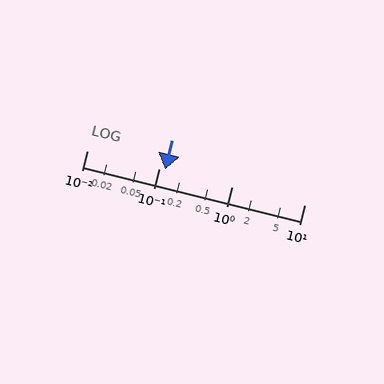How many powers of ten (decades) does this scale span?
The scale spans 3 decades, from 0.01 to 10.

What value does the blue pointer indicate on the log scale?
The pointer indicates approximately 0.12.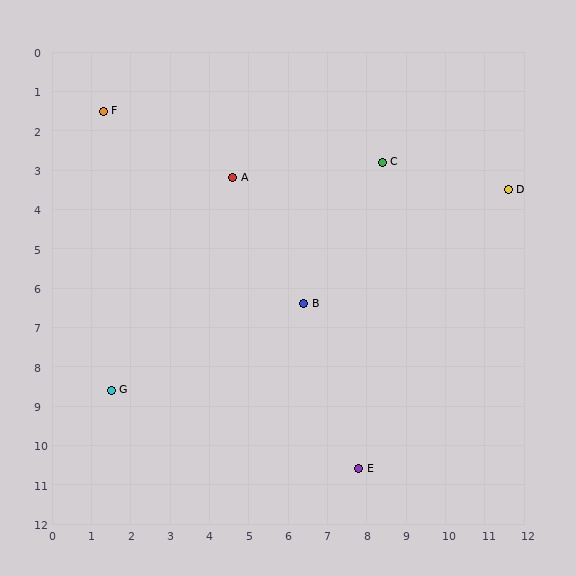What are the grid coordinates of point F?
Point F is at approximately (1.3, 1.5).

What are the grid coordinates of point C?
Point C is at approximately (8.4, 2.8).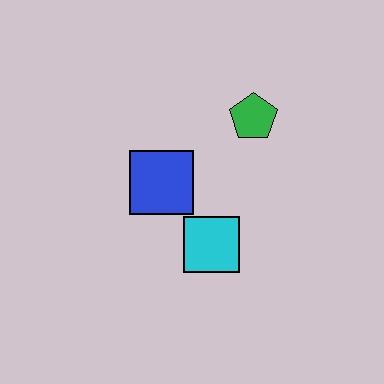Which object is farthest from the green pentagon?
The cyan square is farthest from the green pentagon.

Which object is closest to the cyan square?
The blue square is closest to the cyan square.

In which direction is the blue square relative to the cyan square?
The blue square is above the cyan square.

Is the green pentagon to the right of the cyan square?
Yes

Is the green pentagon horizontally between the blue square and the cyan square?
No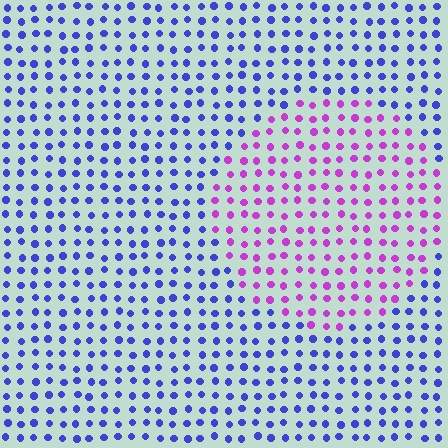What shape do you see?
I see a circle.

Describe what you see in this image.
The image is filled with small blue elements in a uniform arrangement. A circle-shaped region is visible where the elements are tinted to a slightly different hue, forming a subtle color boundary.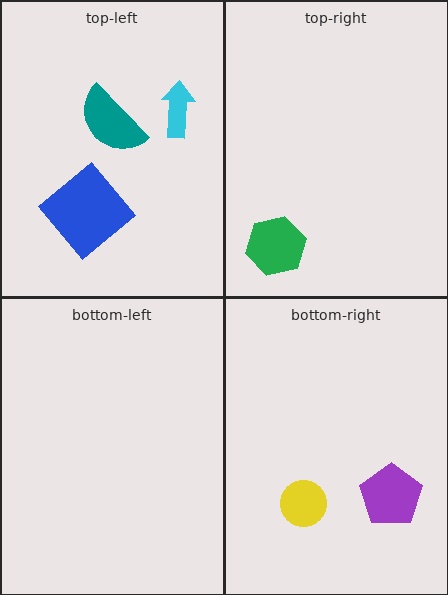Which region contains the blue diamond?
The top-left region.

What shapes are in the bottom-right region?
The yellow circle, the purple pentagon.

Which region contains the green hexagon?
The top-right region.